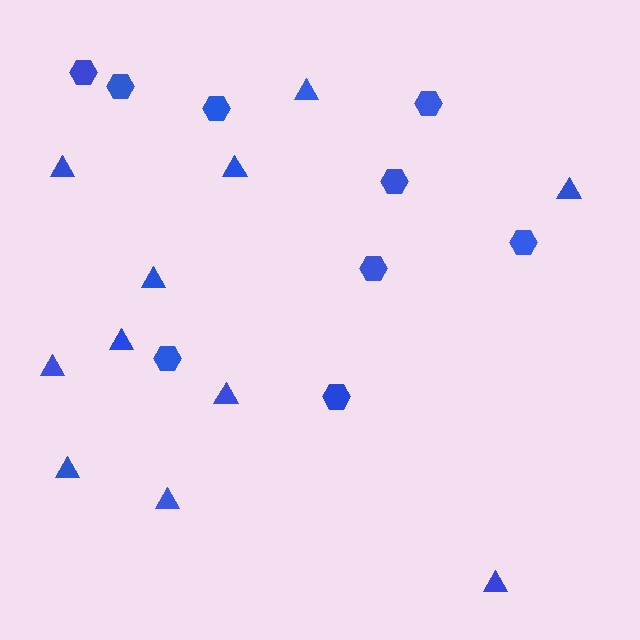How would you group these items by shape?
There are 2 groups: one group of hexagons (9) and one group of triangles (11).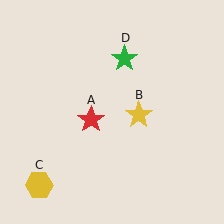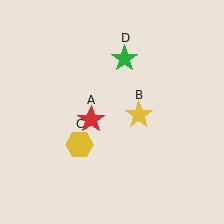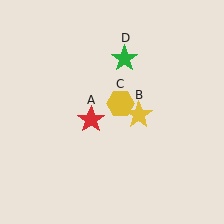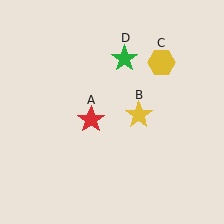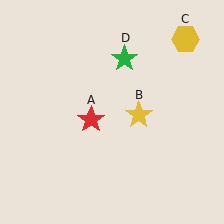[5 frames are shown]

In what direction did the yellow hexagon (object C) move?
The yellow hexagon (object C) moved up and to the right.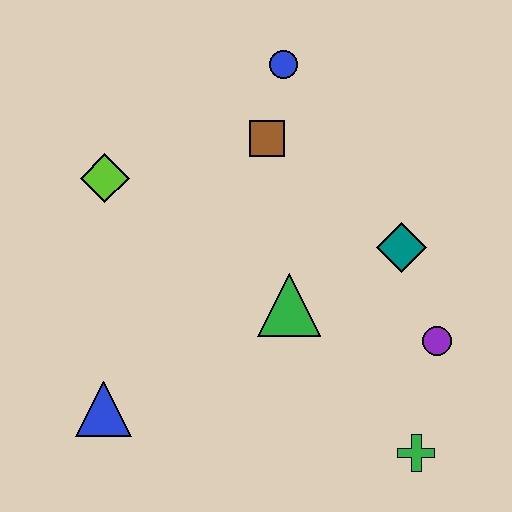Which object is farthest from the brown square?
The green cross is farthest from the brown square.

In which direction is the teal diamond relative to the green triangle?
The teal diamond is to the right of the green triangle.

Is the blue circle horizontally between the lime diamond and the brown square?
No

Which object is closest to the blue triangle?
The green triangle is closest to the blue triangle.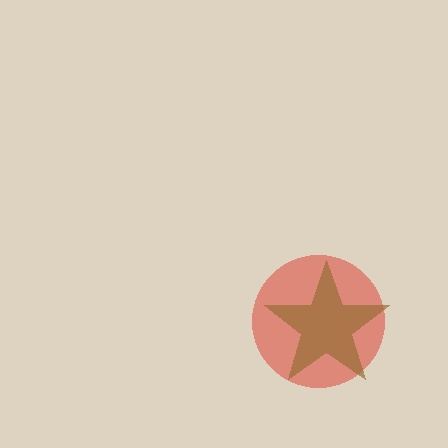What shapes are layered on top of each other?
The layered shapes are: a red circle, a brown star.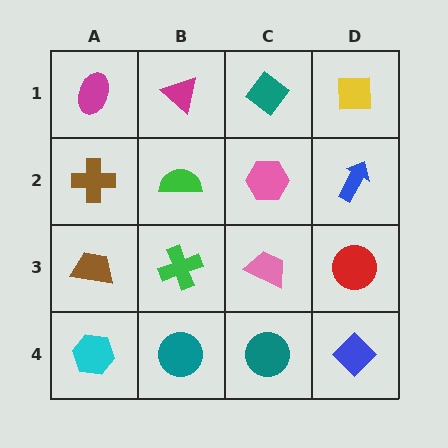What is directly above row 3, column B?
A green semicircle.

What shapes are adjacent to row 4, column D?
A red circle (row 3, column D), a teal circle (row 4, column C).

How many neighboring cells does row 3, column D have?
3.